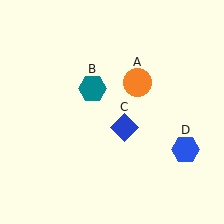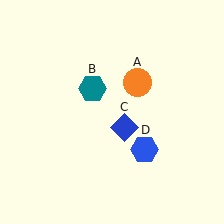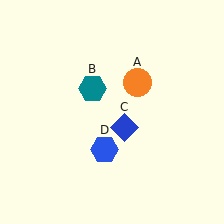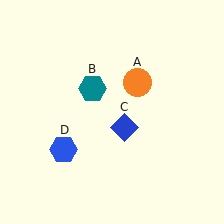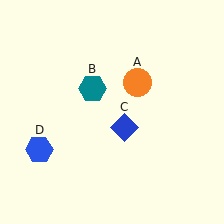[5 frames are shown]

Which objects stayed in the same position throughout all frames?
Orange circle (object A) and teal hexagon (object B) and blue diamond (object C) remained stationary.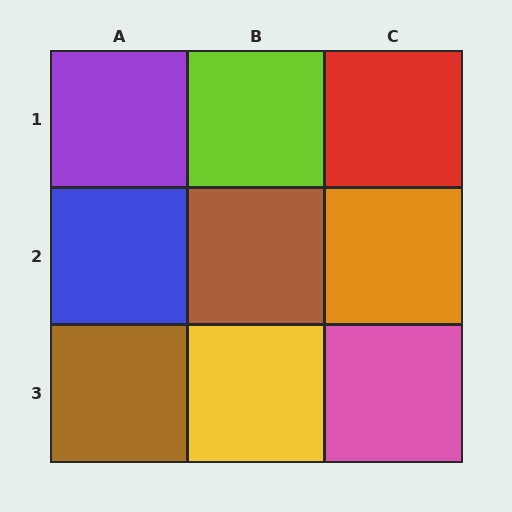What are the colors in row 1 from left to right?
Purple, lime, red.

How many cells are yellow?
1 cell is yellow.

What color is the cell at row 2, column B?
Brown.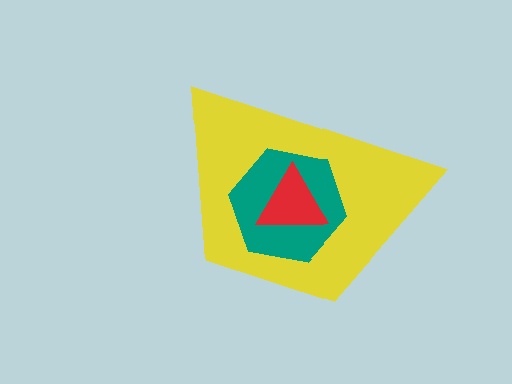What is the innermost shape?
The red triangle.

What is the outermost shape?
The yellow trapezoid.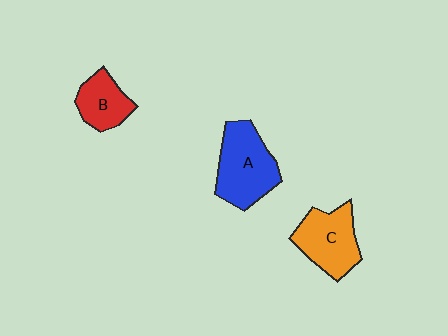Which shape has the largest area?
Shape A (blue).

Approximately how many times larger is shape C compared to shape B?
Approximately 1.4 times.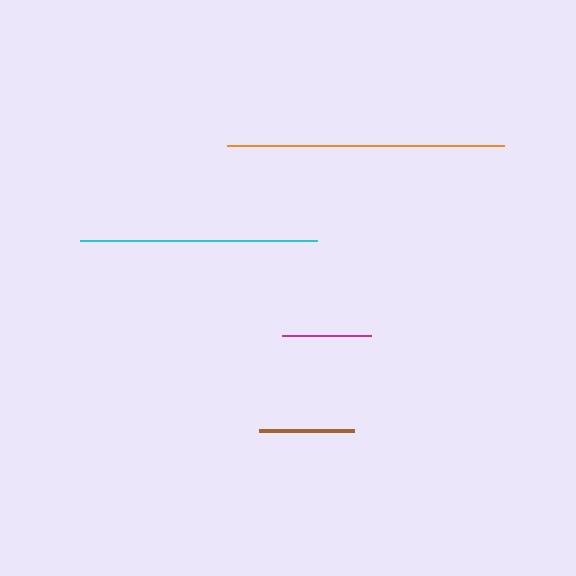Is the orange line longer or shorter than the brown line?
The orange line is longer than the brown line.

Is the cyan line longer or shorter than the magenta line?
The cyan line is longer than the magenta line.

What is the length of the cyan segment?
The cyan segment is approximately 237 pixels long.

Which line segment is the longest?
The orange line is the longest at approximately 277 pixels.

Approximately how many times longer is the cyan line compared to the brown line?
The cyan line is approximately 2.5 times the length of the brown line.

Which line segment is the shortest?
The magenta line is the shortest at approximately 89 pixels.